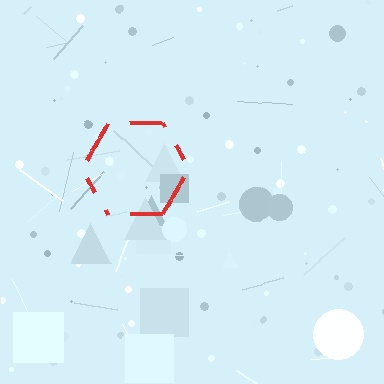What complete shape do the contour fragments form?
The contour fragments form a hexagon.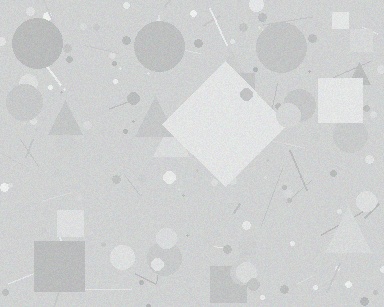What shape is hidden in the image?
A diamond is hidden in the image.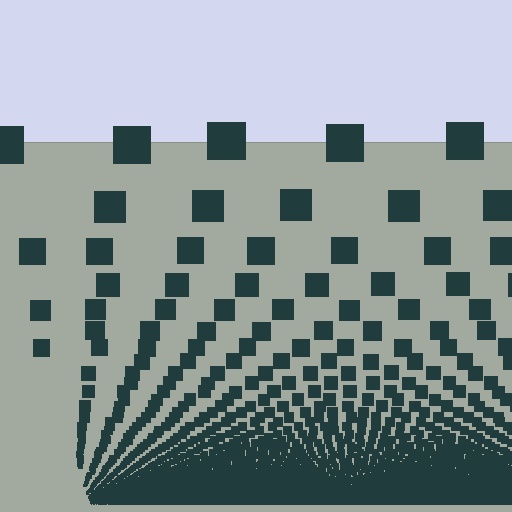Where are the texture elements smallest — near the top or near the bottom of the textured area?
Near the bottom.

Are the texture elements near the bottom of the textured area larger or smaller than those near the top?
Smaller. The gradient is inverted — elements near the bottom are smaller and denser.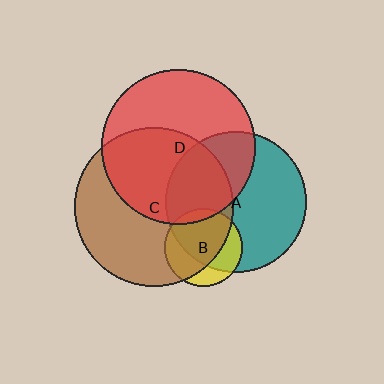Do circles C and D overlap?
Yes.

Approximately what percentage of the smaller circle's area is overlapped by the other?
Approximately 50%.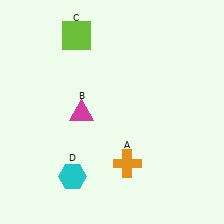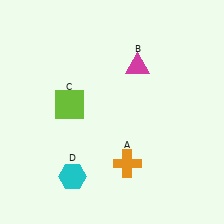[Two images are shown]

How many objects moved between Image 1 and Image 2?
2 objects moved between the two images.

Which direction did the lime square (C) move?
The lime square (C) moved down.